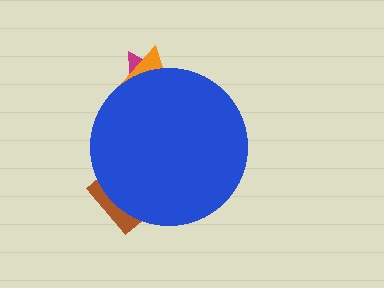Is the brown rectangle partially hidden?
Yes, the brown rectangle is partially hidden behind the blue circle.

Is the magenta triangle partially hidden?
Yes, the magenta triangle is partially hidden behind the blue circle.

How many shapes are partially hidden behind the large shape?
3 shapes are partially hidden.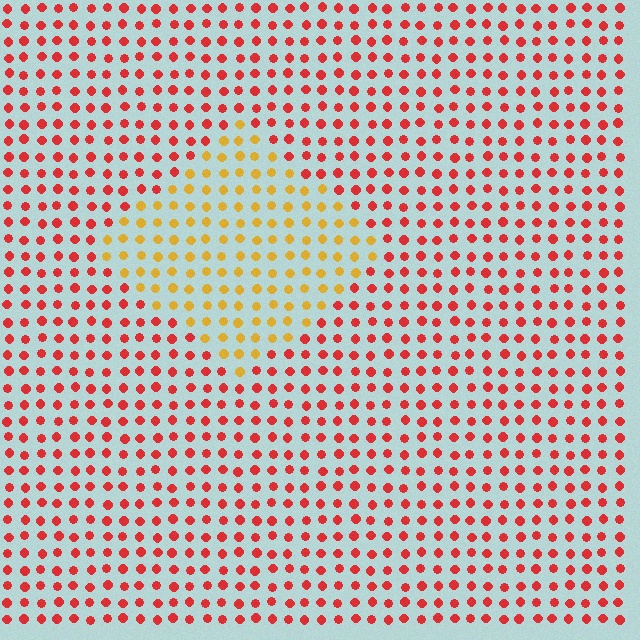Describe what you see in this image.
The image is filled with small red elements in a uniform arrangement. A diamond-shaped region is visible where the elements are tinted to a slightly different hue, forming a subtle color boundary.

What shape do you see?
I see a diamond.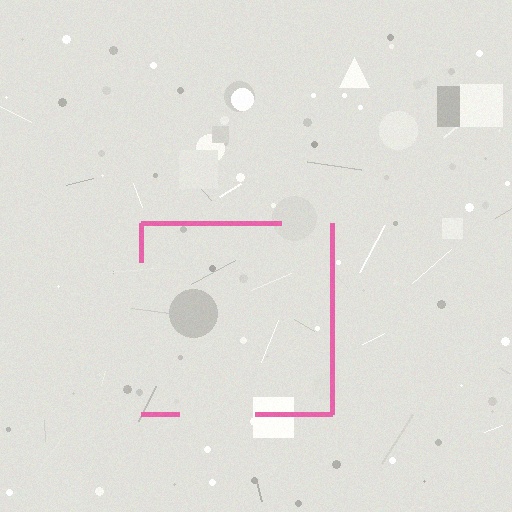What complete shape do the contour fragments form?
The contour fragments form a square.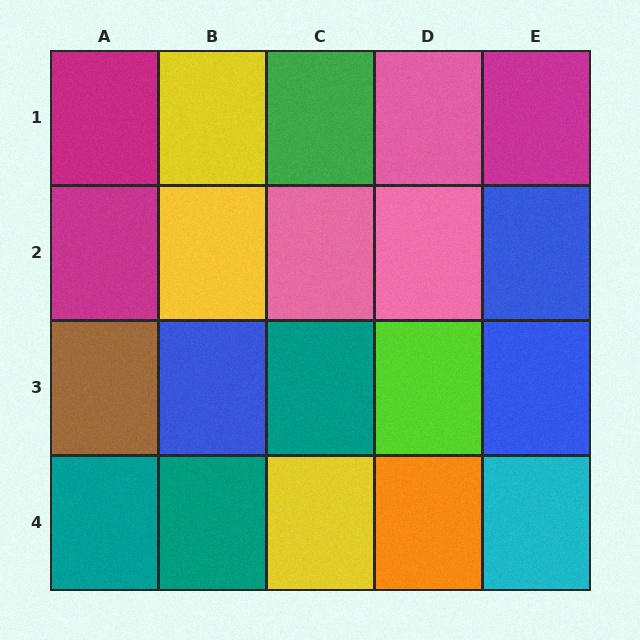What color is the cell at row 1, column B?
Yellow.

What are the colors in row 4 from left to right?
Teal, teal, yellow, orange, cyan.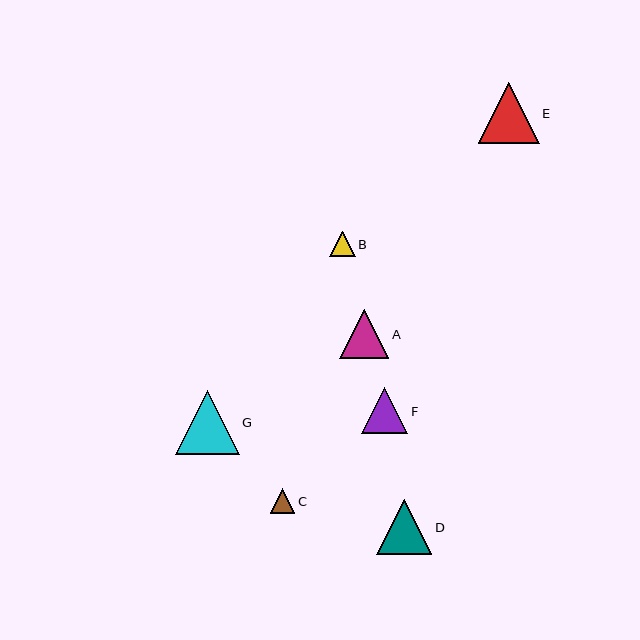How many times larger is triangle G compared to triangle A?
Triangle G is approximately 1.3 times the size of triangle A.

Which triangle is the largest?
Triangle G is the largest with a size of approximately 64 pixels.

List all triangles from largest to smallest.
From largest to smallest: G, E, D, A, F, B, C.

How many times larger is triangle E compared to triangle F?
Triangle E is approximately 1.3 times the size of triangle F.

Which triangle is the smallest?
Triangle C is the smallest with a size of approximately 25 pixels.